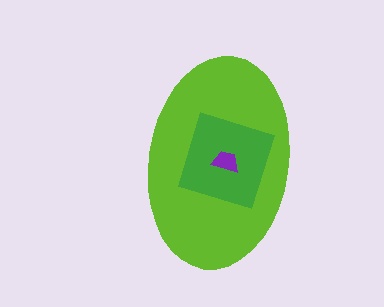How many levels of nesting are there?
3.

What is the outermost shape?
The lime ellipse.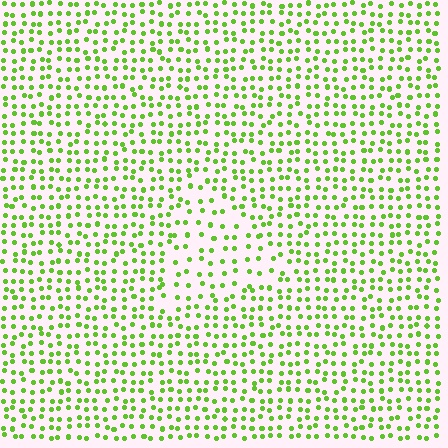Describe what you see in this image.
The image contains small lime elements arranged at two different densities. A triangle-shaped region is visible where the elements are less densely packed than the surrounding area.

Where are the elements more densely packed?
The elements are more densely packed outside the triangle boundary.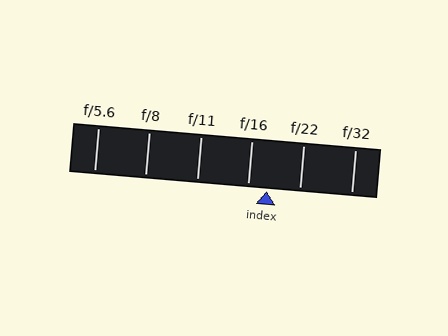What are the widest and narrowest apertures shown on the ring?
The widest aperture shown is f/5.6 and the narrowest is f/32.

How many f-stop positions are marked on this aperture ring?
There are 6 f-stop positions marked.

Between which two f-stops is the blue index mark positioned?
The index mark is between f/16 and f/22.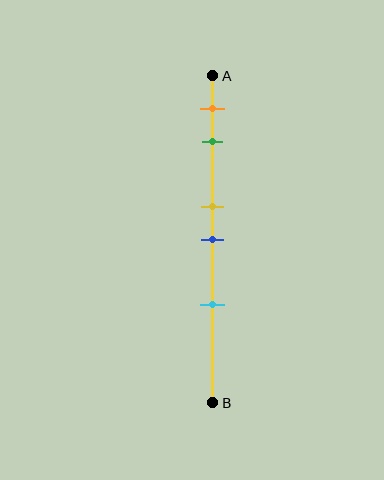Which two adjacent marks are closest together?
The yellow and blue marks are the closest adjacent pair.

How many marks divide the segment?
There are 5 marks dividing the segment.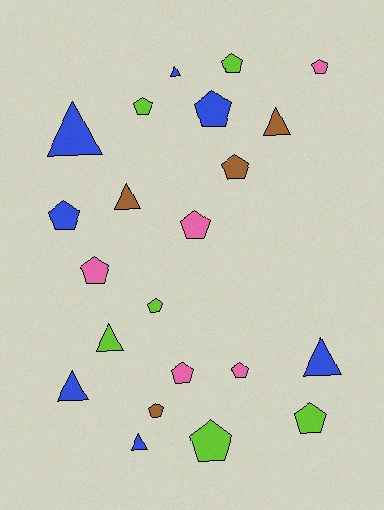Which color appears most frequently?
Blue, with 7 objects.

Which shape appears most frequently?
Pentagon, with 14 objects.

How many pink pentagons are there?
There are 5 pink pentagons.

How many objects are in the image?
There are 22 objects.